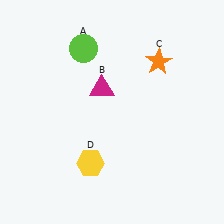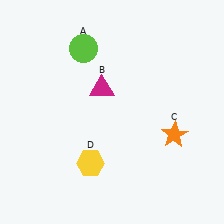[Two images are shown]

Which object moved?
The orange star (C) moved down.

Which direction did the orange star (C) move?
The orange star (C) moved down.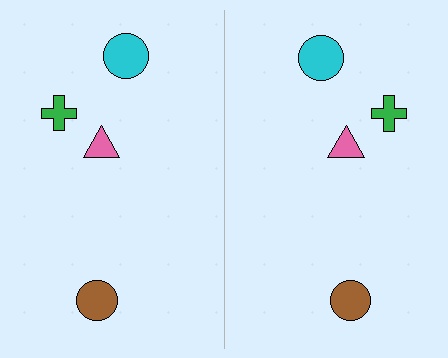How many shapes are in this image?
There are 8 shapes in this image.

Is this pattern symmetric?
Yes, this pattern has bilateral (reflection) symmetry.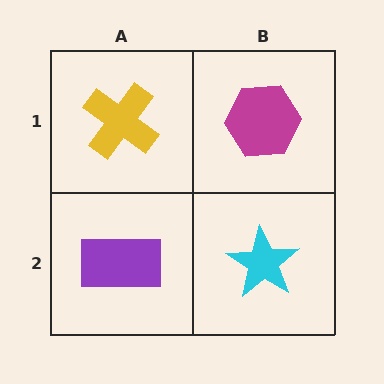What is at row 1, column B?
A magenta hexagon.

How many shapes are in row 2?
2 shapes.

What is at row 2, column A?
A purple rectangle.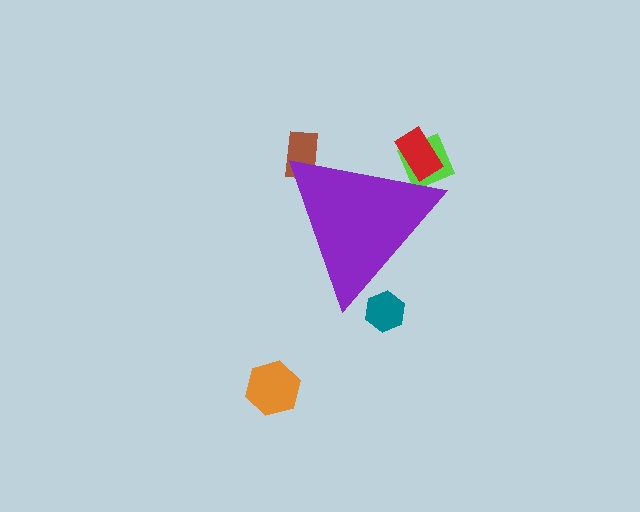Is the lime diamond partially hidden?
Yes, the lime diamond is partially hidden behind the purple triangle.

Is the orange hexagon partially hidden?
No, the orange hexagon is fully visible.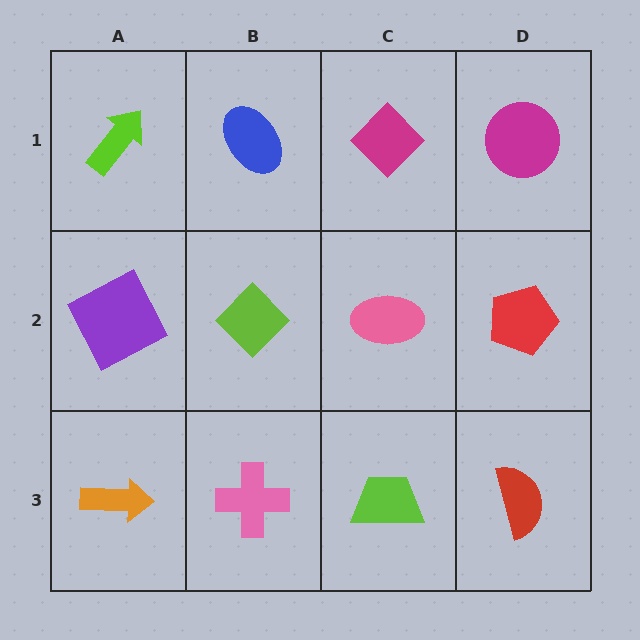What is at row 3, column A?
An orange arrow.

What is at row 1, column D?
A magenta circle.